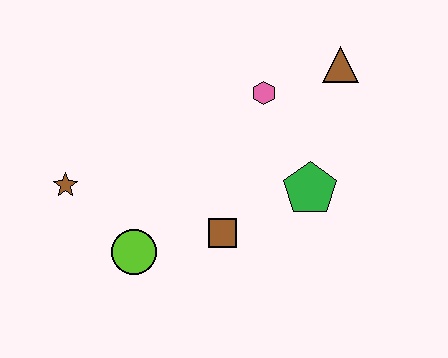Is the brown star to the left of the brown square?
Yes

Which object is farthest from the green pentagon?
The brown star is farthest from the green pentagon.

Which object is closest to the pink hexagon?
The brown triangle is closest to the pink hexagon.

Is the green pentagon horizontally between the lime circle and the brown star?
No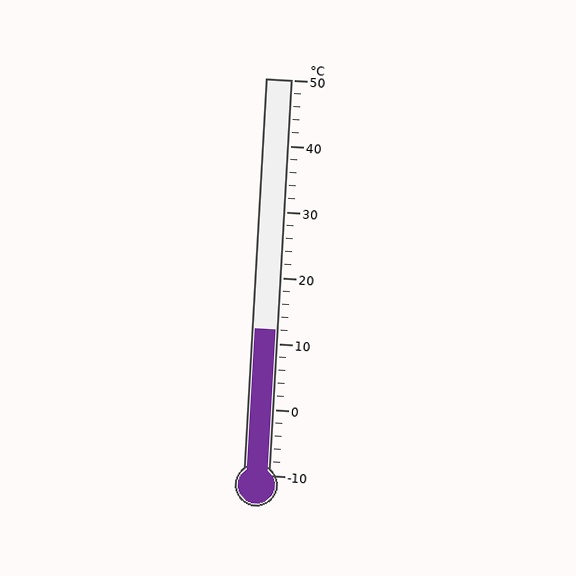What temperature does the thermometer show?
The thermometer shows approximately 12°C.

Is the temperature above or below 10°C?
The temperature is above 10°C.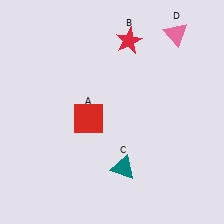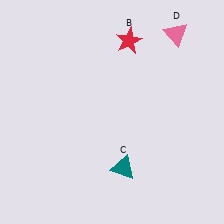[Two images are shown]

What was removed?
The red square (A) was removed in Image 2.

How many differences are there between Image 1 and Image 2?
There is 1 difference between the two images.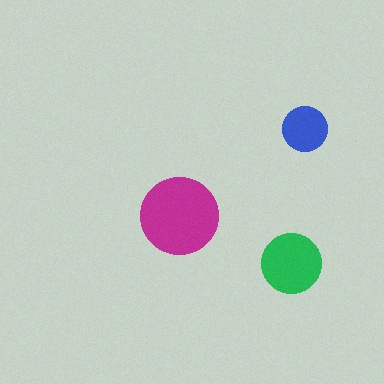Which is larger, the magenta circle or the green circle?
The magenta one.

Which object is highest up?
The blue circle is topmost.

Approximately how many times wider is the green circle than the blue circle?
About 1.5 times wider.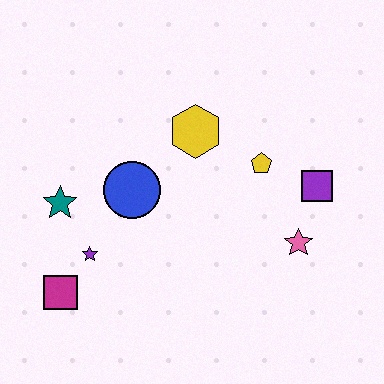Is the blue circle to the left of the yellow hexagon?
Yes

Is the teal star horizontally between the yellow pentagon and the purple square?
No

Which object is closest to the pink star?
The purple square is closest to the pink star.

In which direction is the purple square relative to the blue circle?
The purple square is to the right of the blue circle.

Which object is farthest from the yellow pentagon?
The magenta square is farthest from the yellow pentagon.